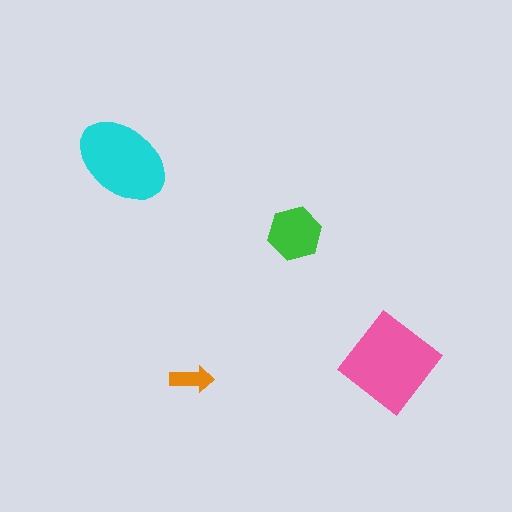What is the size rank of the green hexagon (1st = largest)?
3rd.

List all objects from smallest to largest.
The orange arrow, the green hexagon, the cyan ellipse, the pink diamond.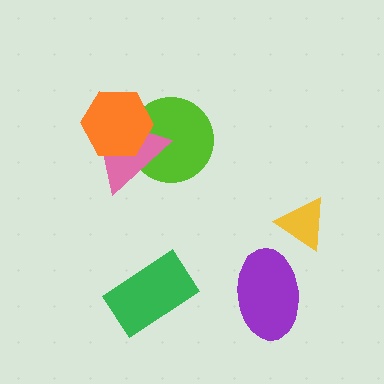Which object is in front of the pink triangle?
The orange hexagon is in front of the pink triangle.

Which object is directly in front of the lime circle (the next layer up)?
The pink triangle is directly in front of the lime circle.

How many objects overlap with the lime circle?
2 objects overlap with the lime circle.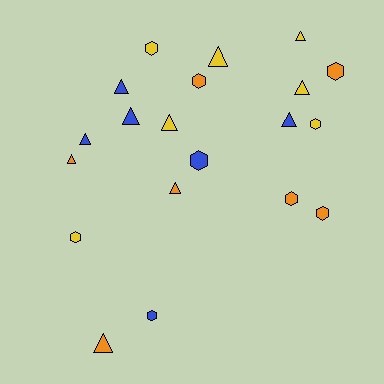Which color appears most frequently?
Orange, with 7 objects.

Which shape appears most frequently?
Triangle, with 11 objects.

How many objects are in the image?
There are 20 objects.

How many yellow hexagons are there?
There are 3 yellow hexagons.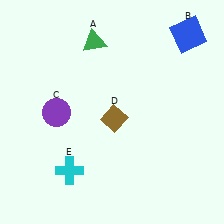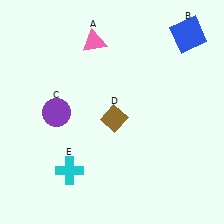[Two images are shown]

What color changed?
The triangle (A) changed from green in Image 1 to pink in Image 2.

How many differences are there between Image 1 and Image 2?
There is 1 difference between the two images.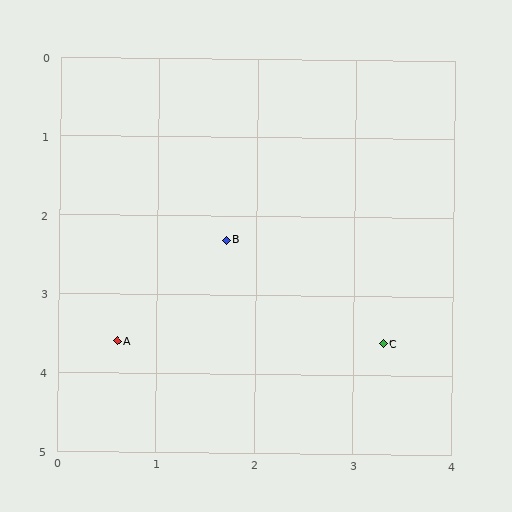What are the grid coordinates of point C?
Point C is at approximately (3.3, 3.6).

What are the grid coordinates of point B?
Point B is at approximately (1.7, 2.3).